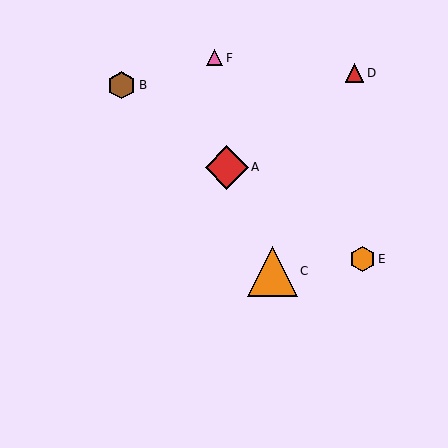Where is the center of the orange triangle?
The center of the orange triangle is at (272, 271).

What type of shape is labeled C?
Shape C is an orange triangle.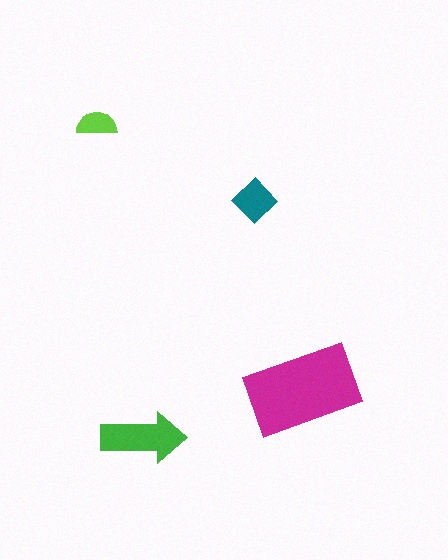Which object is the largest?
The magenta rectangle.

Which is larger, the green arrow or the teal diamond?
The green arrow.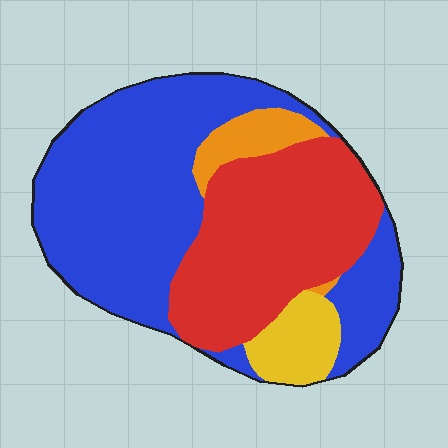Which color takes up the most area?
Blue, at roughly 50%.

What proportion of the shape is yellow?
Yellow takes up less than a quarter of the shape.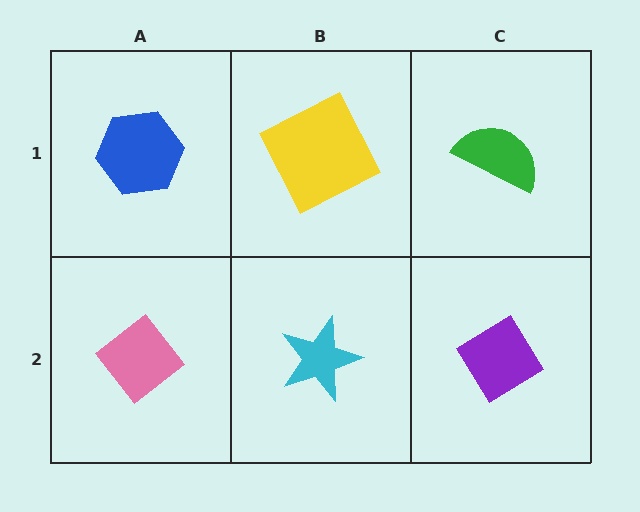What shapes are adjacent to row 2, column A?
A blue hexagon (row 1, column A), a cyan star (row 2, column B).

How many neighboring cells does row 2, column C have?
2.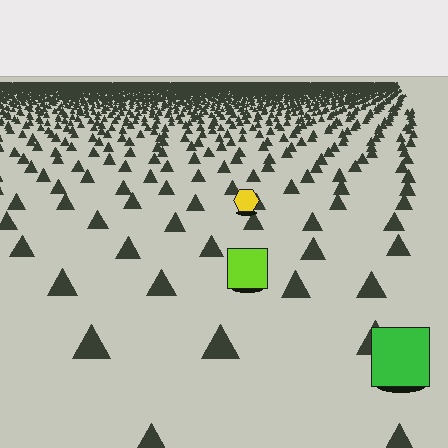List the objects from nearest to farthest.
From nearest to farthest: the green square, the lime square, the yellow hexagon.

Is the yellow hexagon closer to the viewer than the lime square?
No. The lime square is closer — you can tell from the texture gradient: the ground texture is coarser near it.